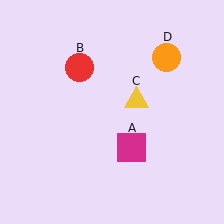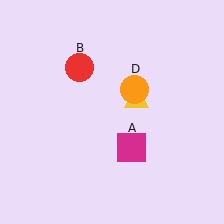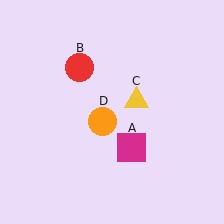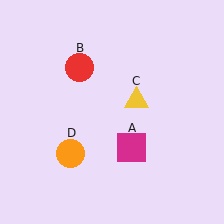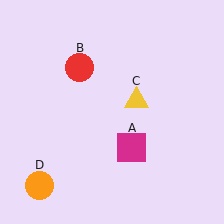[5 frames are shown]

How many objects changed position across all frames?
1 object changed position: orange circle (object D).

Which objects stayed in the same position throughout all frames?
Magenta square (object A) and red circle (object B) and yellow triangle (object C) remained stationary.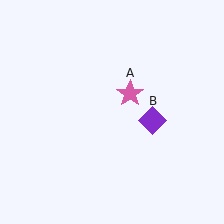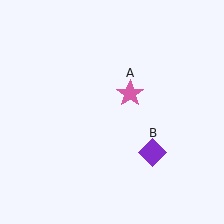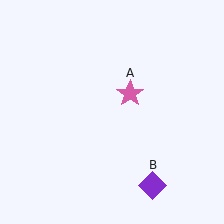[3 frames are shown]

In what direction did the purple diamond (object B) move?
The purple diamond (object B) moved down.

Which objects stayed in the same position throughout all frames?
Pink star (object A) remained stationary.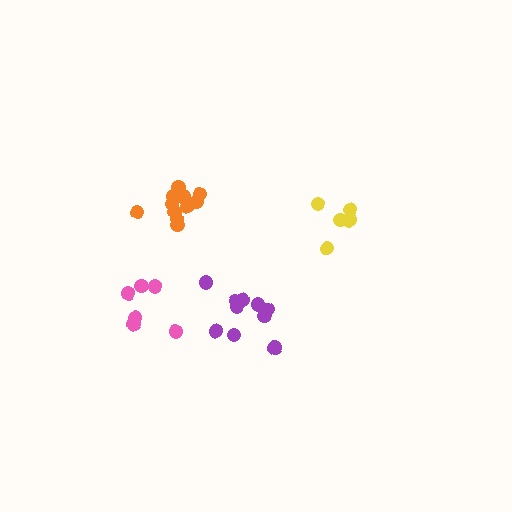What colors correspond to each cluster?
The clusters are colored: pink, orange, purple, yellow.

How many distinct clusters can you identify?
There are 4 distinct clusters.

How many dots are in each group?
Group 1: 7 dots, Group 2: 11 dots, Group 3: 10 dots, Group 4: 5 dots (33 total).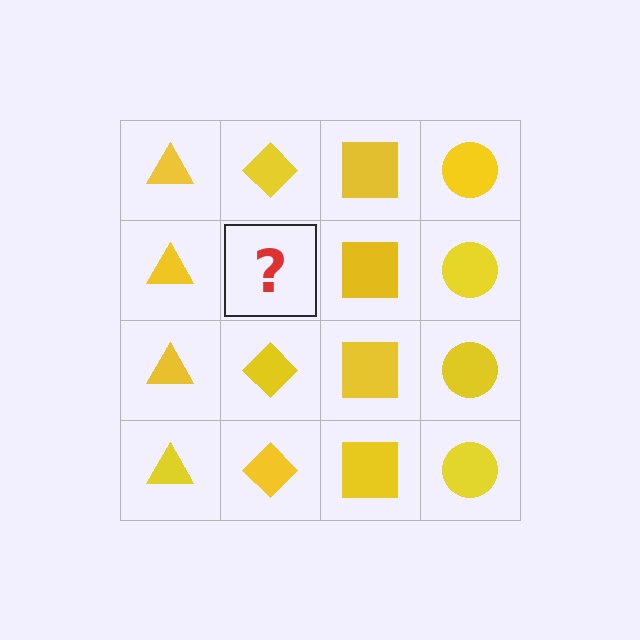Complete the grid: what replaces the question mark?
The question mark should be replaced with a yellow diamond.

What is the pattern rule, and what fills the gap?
The rule is that each column has a consistent shape. The gap should be filled with a yellow diamond.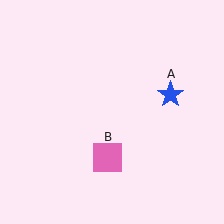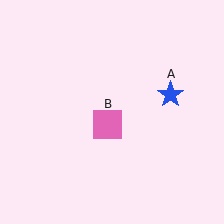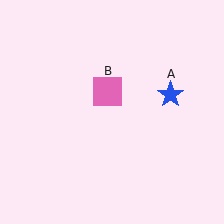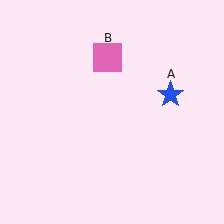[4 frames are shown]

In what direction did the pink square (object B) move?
The pink square (object B) moved up.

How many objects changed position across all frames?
1 object changed position: pink square (object B).